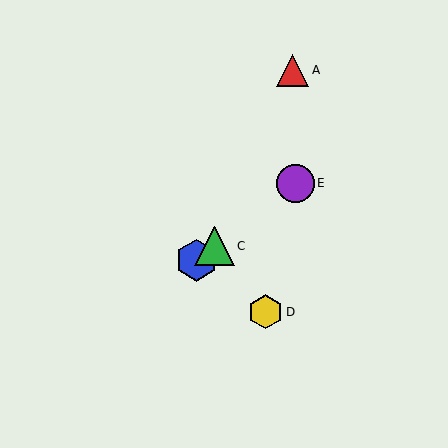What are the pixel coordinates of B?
Object B is at (196, 260).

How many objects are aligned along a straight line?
3 objects (B, C, E) are aligned along a straight line.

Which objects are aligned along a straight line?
Objects B, C, E are aligned along a straight line.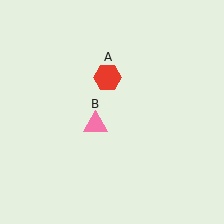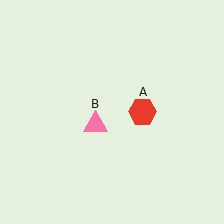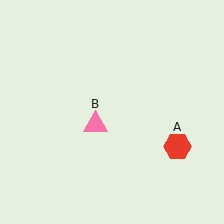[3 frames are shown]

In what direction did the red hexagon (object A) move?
The red hexagon (object A) moved down and to the right.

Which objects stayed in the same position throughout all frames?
Pink triangle (object B) remained stationary.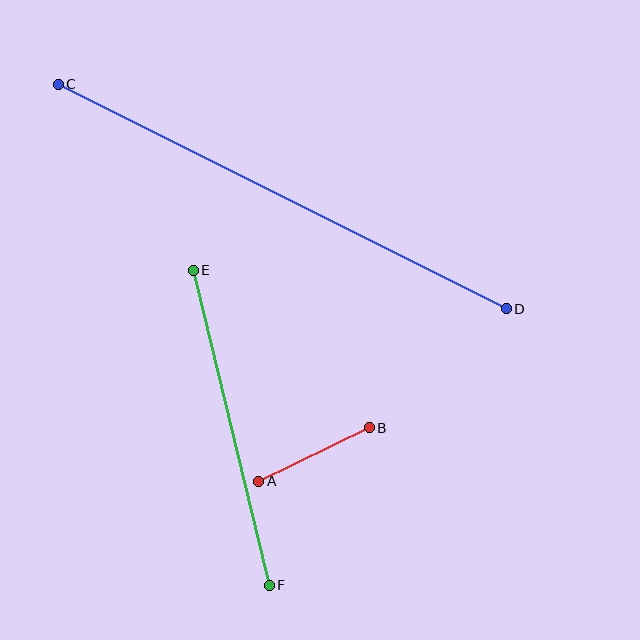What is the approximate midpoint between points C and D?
The midpoint is at approximately (282, 197) pixels.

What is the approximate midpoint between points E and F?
The midpoint is at approximately (231, 428) pixels.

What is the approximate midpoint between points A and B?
The midpoint is at approximately (314, 454) pixels.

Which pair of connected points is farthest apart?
Points C and D are farthest apart.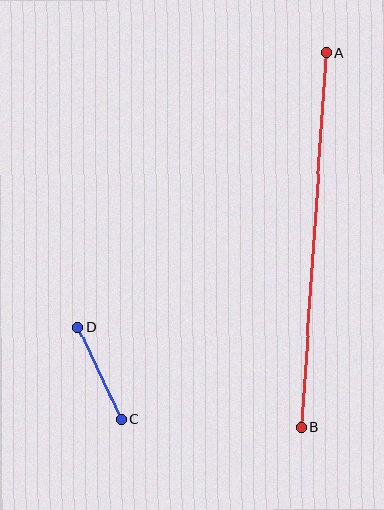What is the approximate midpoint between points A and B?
The midpoint is at approximately (314, 240) pixels.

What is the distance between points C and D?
The distance is approximately 103 pixels.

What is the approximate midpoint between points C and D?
The midpoint is at approximately (100, 373) pixels.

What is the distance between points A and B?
The distance is approximately 376 pixels.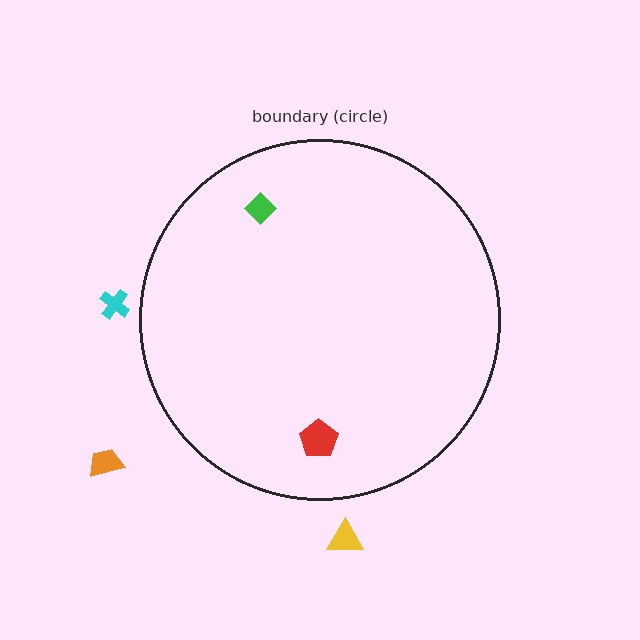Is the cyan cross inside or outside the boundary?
Outside.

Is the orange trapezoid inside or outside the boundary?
Outside.